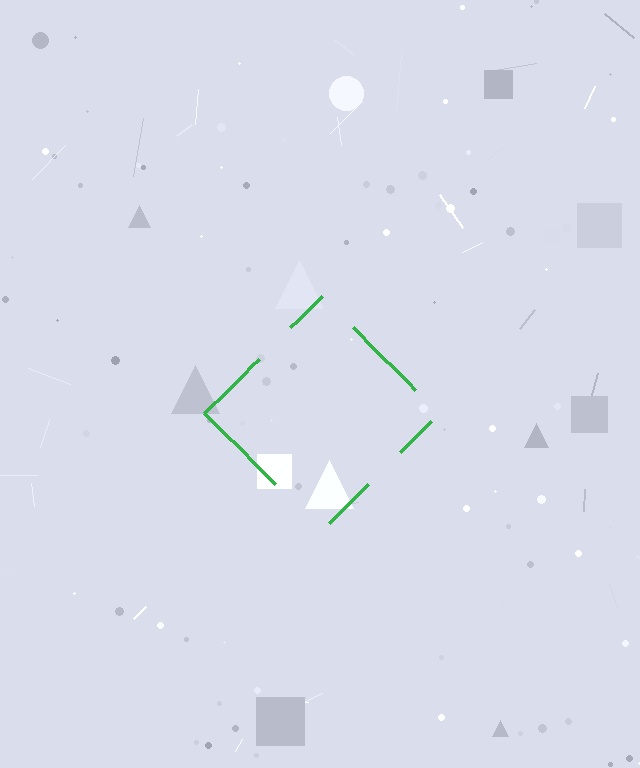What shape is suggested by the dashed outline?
The dashed outline suggests a diamond.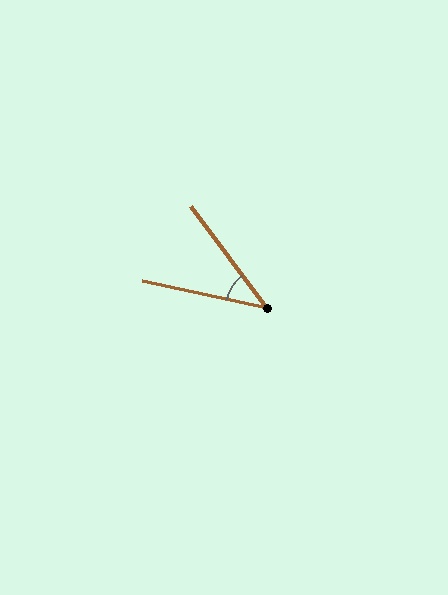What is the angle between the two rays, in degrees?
Approximately 41 degrees.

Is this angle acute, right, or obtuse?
It is acute.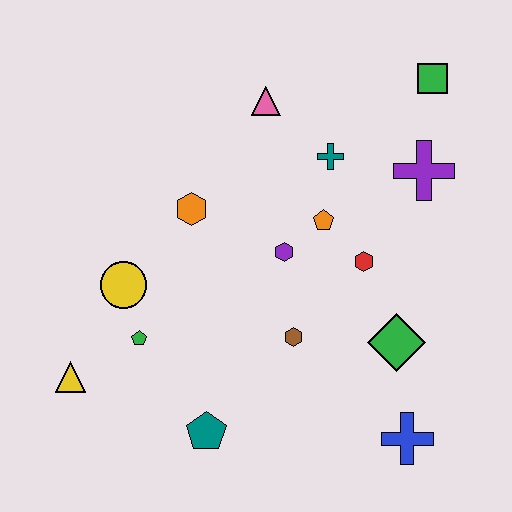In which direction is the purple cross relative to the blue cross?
The purple cross is above the blue cross.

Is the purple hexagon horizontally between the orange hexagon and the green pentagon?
No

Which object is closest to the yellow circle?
The green pentagon is closest to the yellow circle.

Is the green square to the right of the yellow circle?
Yes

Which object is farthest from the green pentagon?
The green square is farthest from the green pentagon.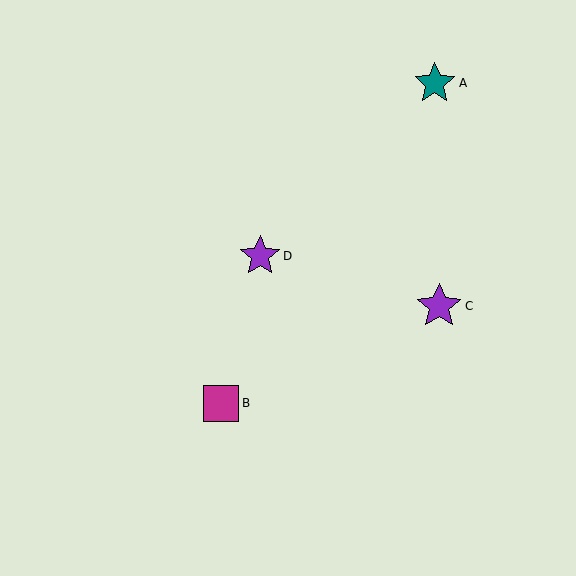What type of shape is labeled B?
Shape B is a magenta square.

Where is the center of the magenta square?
The center of the magenta square is at (221, 403).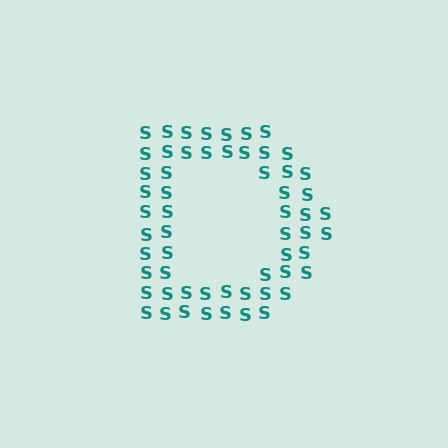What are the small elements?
The small elements are letter S's.